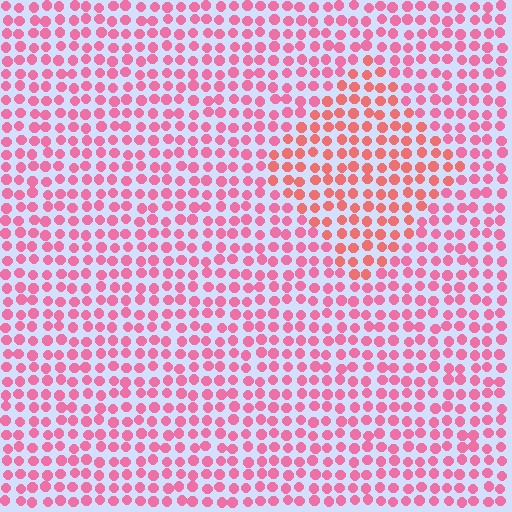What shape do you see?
I see a diamond.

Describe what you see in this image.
The image is filled with small pink elements in a uniform arrangement. A diamond-shaped region is visible where the elements are tinted to a slightly different hue, forming a subtle color boundary.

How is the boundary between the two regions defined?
The boundary is defined purely by a slight shift in hue (about 25 degrees). Spacing, size, and orientation are identical on both sides.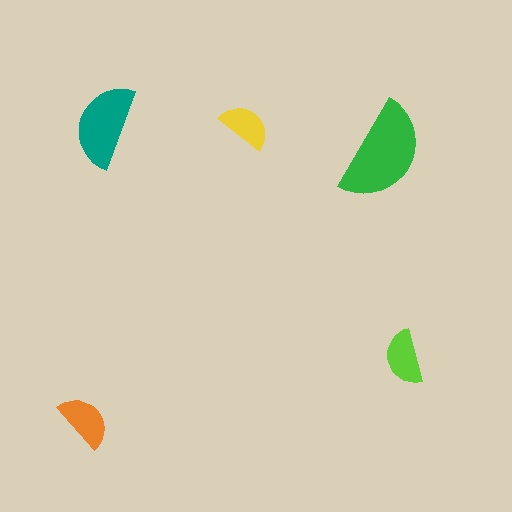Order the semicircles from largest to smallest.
the green one, the teal one, the orange one, the lime one, the yellow one.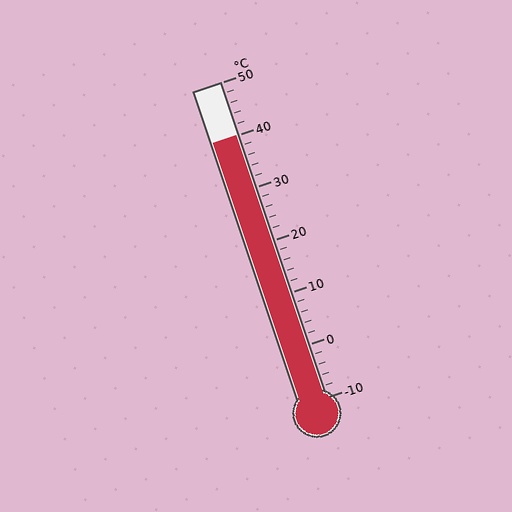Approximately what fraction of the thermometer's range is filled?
The thermometer is filled to approximately 85% of its range.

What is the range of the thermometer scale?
The thermometer scale ranges from -10°C to 50°C.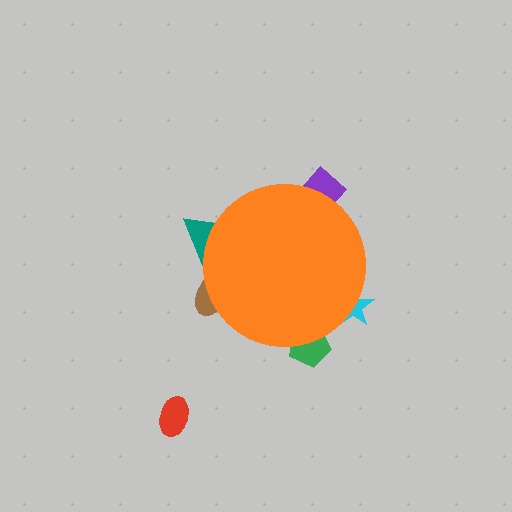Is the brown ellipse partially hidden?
Yes, the brown ellipse is partially hidden behind the orange circle.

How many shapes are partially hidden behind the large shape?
5 shapes are partially hidden.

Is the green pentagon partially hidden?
Yes, the green pentagon is partially hidden behind the orange circle.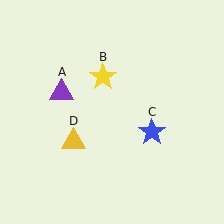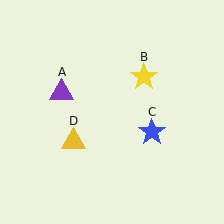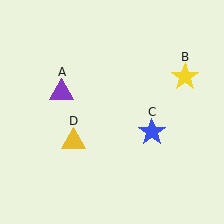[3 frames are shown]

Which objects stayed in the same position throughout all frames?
Purple triangle (object A) and blue star (object C) and yellow triangle (object D) remained stationary.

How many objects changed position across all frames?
1 object changed position: yellow star (object B).